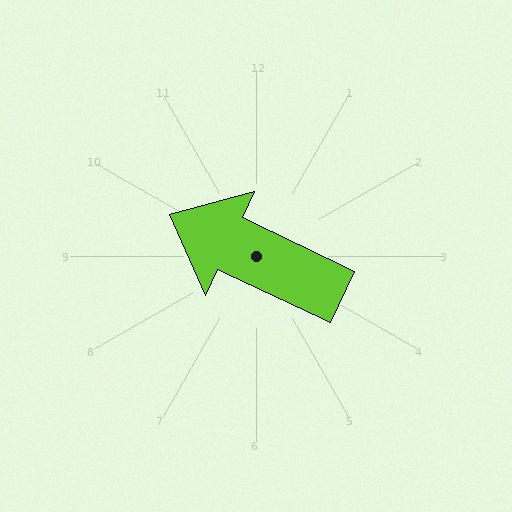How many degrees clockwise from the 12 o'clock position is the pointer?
Approximately 295 degrees.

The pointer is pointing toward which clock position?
Roughly 10 o'clock.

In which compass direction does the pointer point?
Northwest.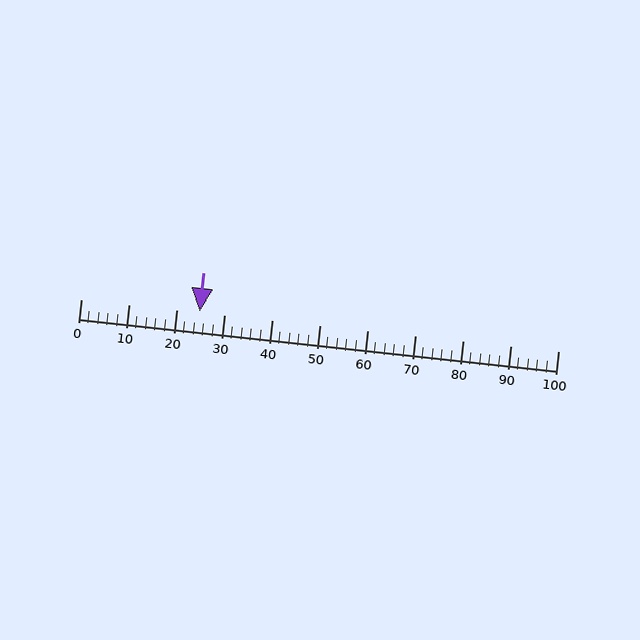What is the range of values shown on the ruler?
The ruler shows values from 0 to 100.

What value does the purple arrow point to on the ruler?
The purple arrow points to approximately 25.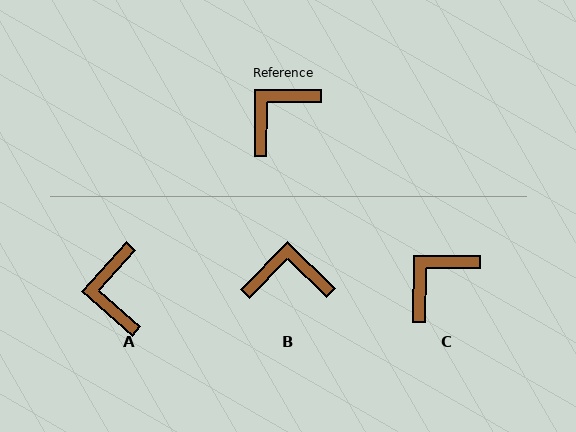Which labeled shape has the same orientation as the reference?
C.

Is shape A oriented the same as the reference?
No, it is off by about 49 degrees.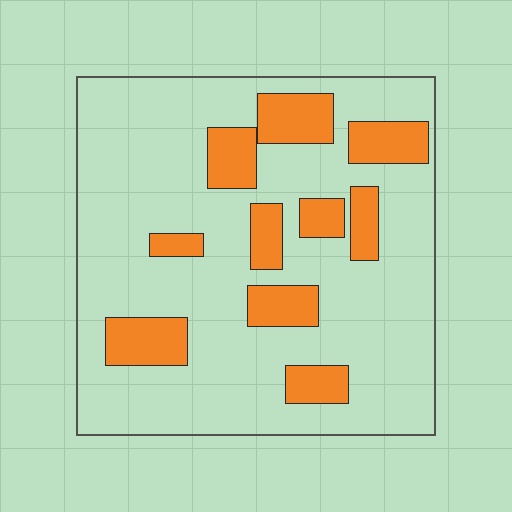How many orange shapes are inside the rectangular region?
10.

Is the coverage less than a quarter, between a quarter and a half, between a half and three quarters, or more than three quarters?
Less than a quarter.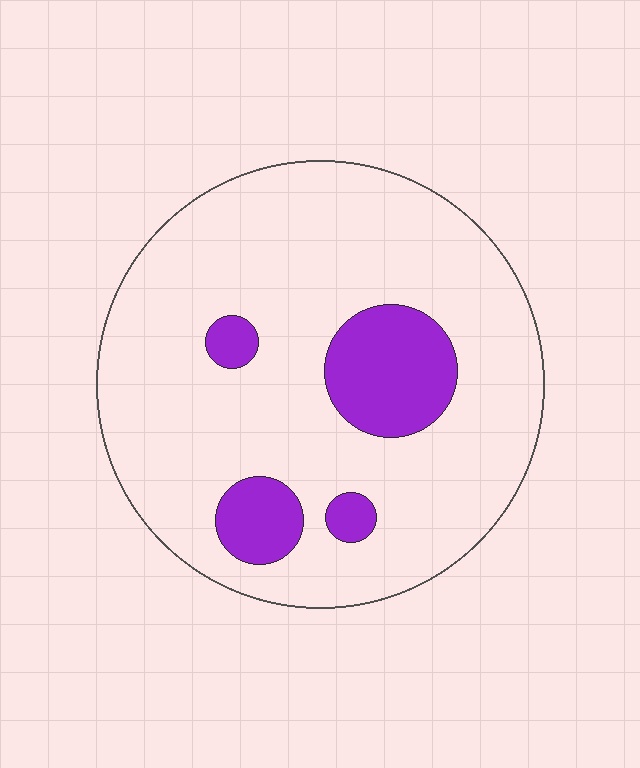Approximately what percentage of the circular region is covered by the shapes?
Approximately 15%.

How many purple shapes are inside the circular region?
4.